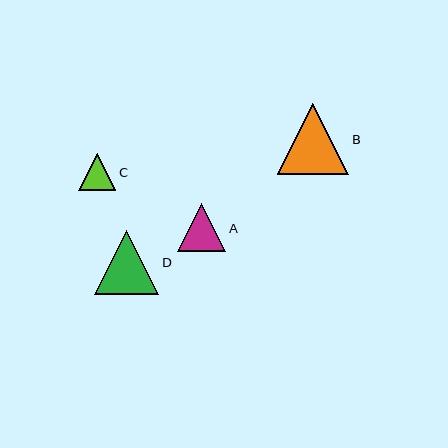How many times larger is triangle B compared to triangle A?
Triangle B is approximately 1.5 times the size of triangle A.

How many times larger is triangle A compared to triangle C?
Triangle A is approximately 1.3 times the size of triangle C.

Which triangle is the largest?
Triangle B is the largest with a size of approximately 71 pixels.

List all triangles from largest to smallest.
From largest to smallest: B, D, A, C.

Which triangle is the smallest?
Triangle C is the smallest with a size of approximately 37 pixels.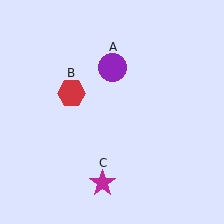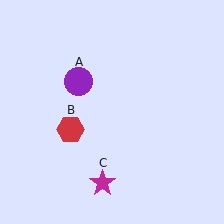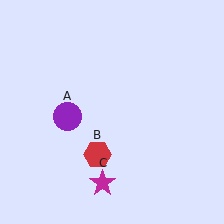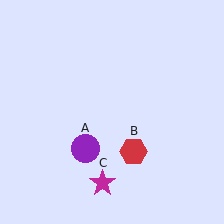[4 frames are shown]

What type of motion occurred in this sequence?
The purple circle (object A), red hexagon (object B) rotated counterclockwise around the center of the scene.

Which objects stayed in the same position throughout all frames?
Magenta star (object C) remained stationary.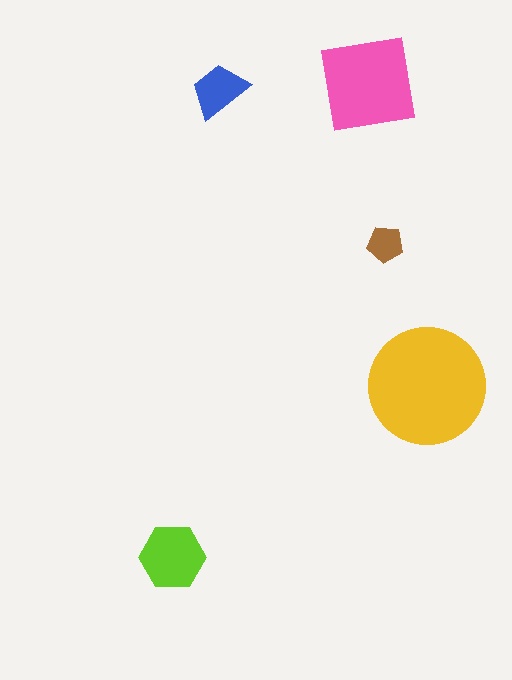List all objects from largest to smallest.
The yellow circle, the pink square, the lime hexagon, the blue trapezoid, the brown pentagon.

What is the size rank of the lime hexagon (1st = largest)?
3rd.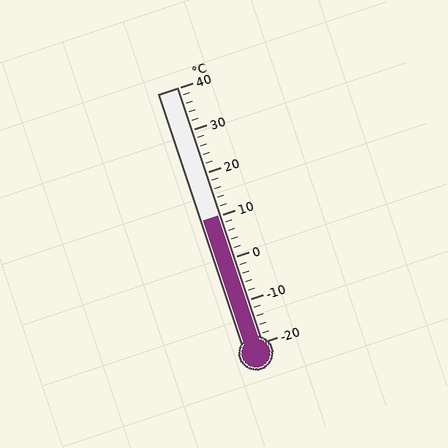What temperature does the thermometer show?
The thermometer shows approximately 10°C.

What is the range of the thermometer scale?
The thermometer scale ranges from -20°C to 40°C.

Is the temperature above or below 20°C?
The temperature is below 20°C.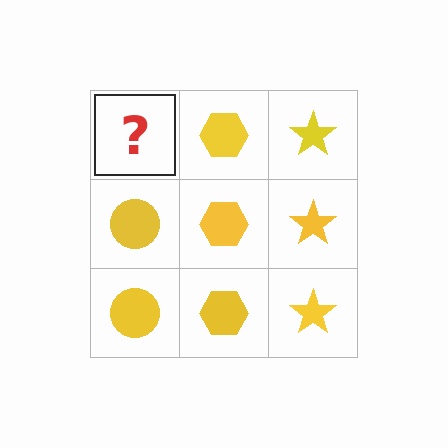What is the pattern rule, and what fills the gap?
The rule is that each column has a consistent shape. The gap should be filled with a yellow circle.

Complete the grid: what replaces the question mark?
The question mark should be replaced with a yellow circle.